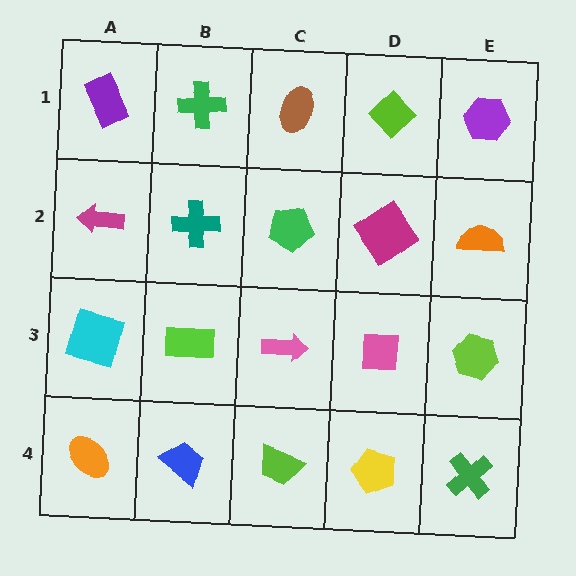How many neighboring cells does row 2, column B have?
4.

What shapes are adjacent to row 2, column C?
A brown ellipse (row 1, column C), a pink arrow (row 3, column C), a teal cross (row 2, column B), a magenta diamond (row 2, column D).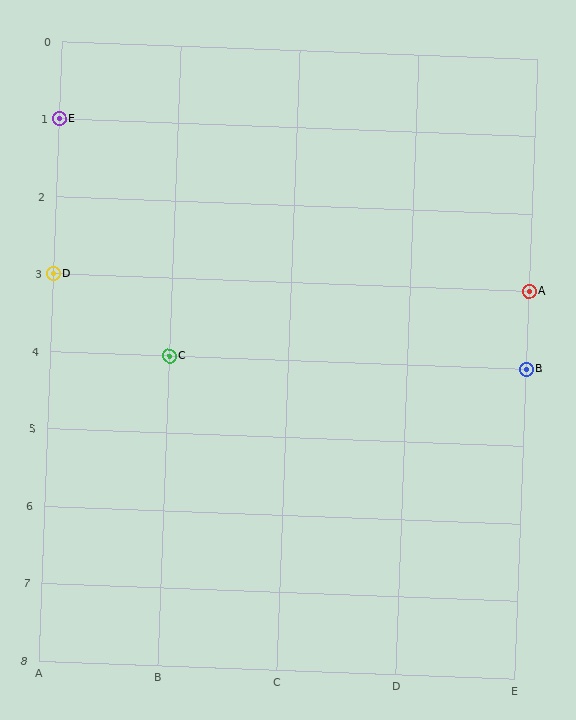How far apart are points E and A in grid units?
Points E and A are 4 columns and 2 rows apart (about 4.5 grid units diagonally).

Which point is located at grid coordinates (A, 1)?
Point E is at (A, 1).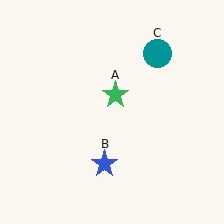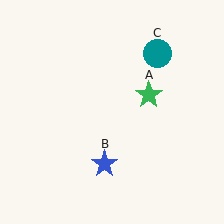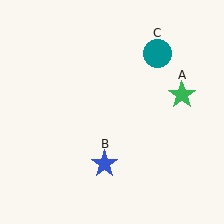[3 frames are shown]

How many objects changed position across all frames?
1 object changed position: green star (object A).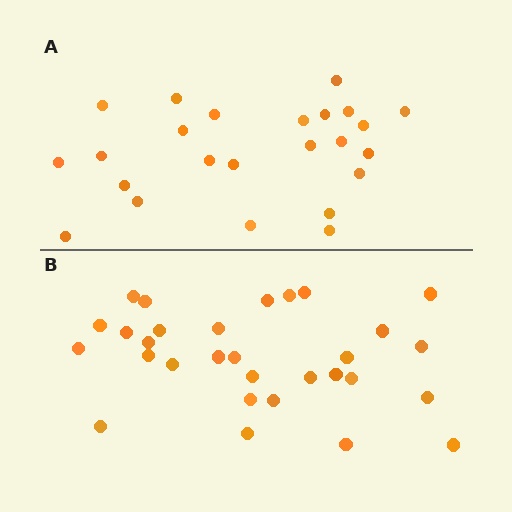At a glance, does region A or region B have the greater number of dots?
Region B (the bottom region) has more dots.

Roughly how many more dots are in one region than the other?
Region B has about 6 more dots than region A.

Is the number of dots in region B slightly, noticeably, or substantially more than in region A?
Region B has noticeably more, but not dramatically so. The ratio is roughly 1.2 to 1.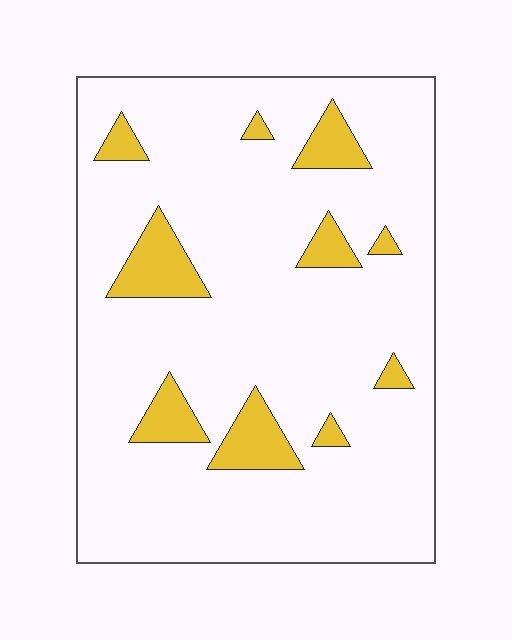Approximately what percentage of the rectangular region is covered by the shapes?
Approximately 10%.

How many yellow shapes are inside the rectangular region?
10.